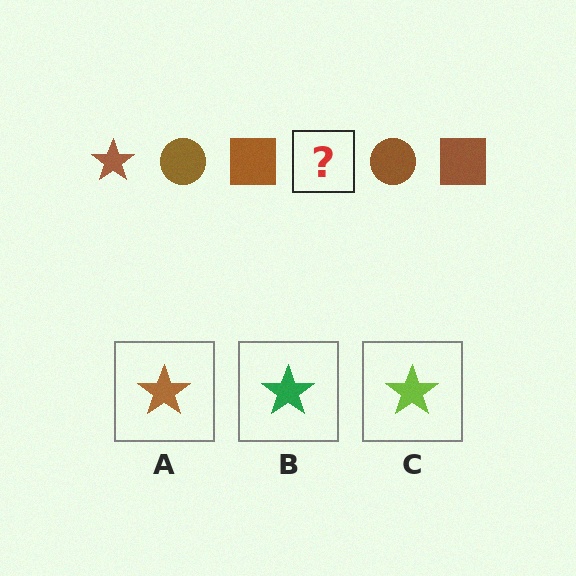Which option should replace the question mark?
Option A.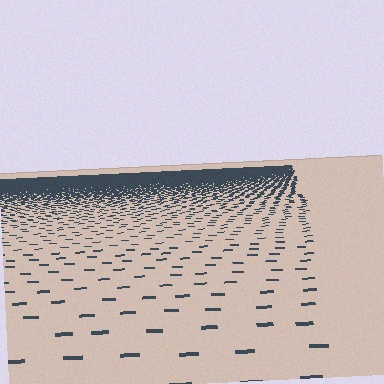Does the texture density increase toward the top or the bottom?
Density increases toward the top.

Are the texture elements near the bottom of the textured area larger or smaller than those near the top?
Larger. Near the bottom, elements are closer to the viewer and appear at a bigger on-screen size.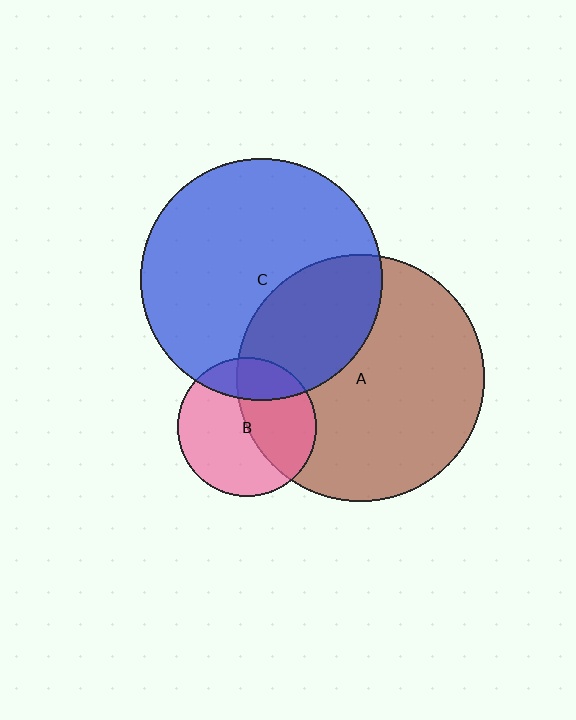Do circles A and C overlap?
Yes.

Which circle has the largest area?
Circle A (brown).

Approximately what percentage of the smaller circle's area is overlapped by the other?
Approximately 30%.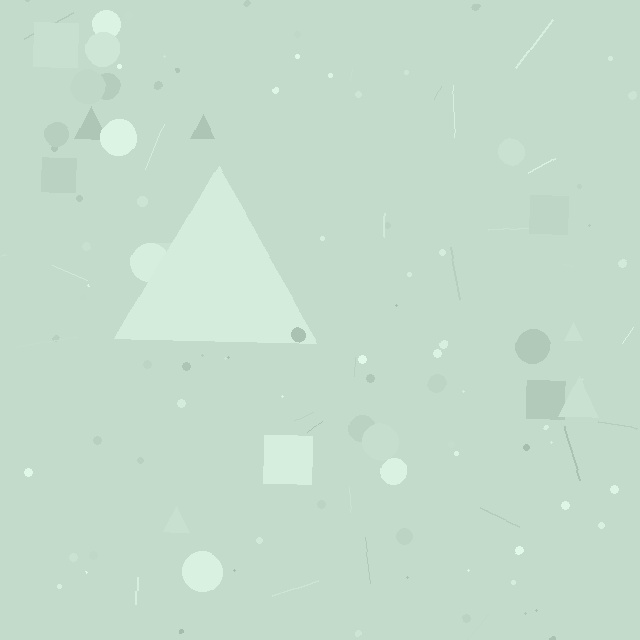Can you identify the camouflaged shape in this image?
The camouflaged shape is a triangle.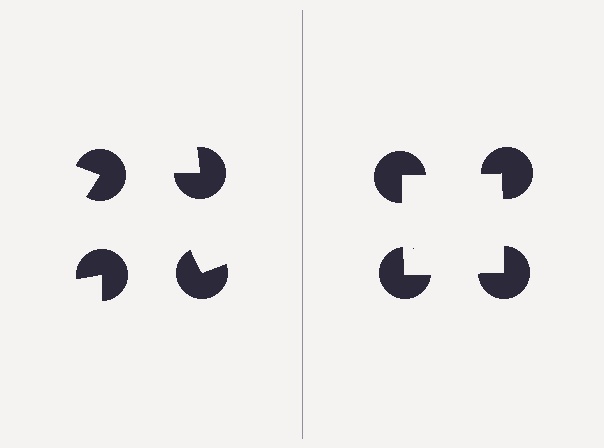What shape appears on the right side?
An illusory square.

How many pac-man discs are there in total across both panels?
8 — 4 on each side.